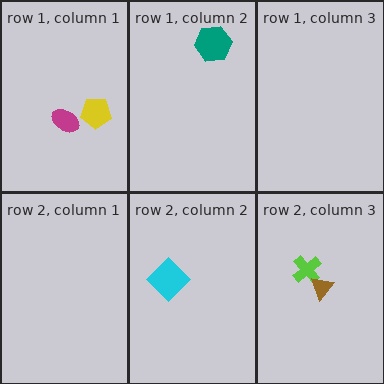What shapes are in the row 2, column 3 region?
The lime cross, the brown triangle.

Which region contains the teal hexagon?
The row 1, column 2 region.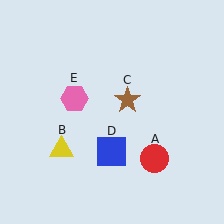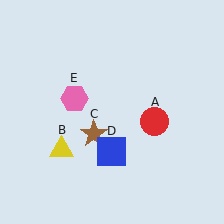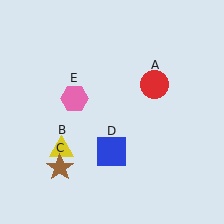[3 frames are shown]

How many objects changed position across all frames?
2 objects changed position: red circle (object A), brown star (object C).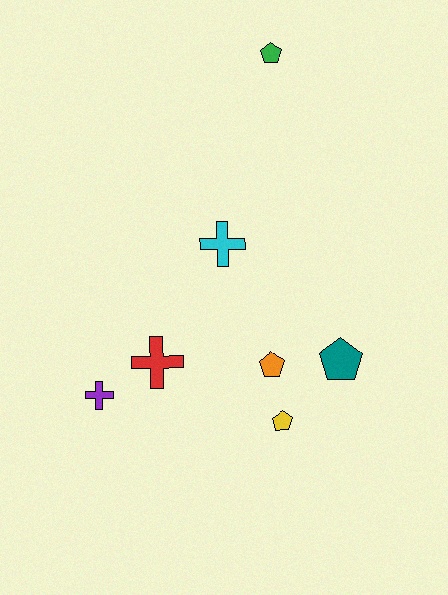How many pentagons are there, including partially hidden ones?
There are 4 pentagons.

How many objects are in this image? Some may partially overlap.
There are 7 objects.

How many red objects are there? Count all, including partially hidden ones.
There is 1 red object.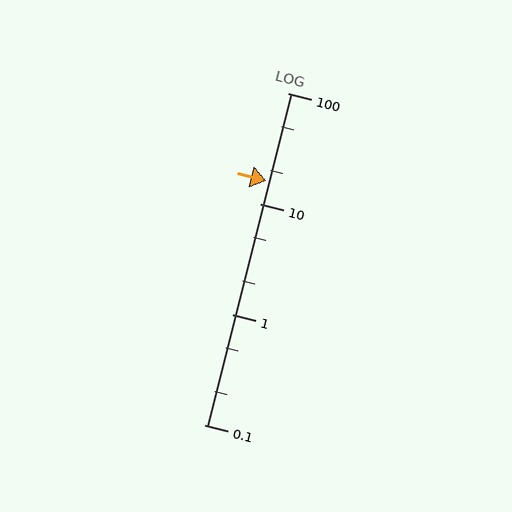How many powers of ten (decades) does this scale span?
The scale spans 3 decades, from 0.1 to 100.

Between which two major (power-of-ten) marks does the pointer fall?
The pointer is between 10 and 100.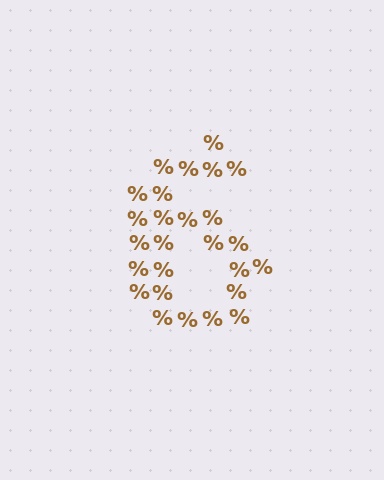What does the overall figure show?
The overall figure shows the digit 6.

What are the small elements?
The small elements are percent signs.